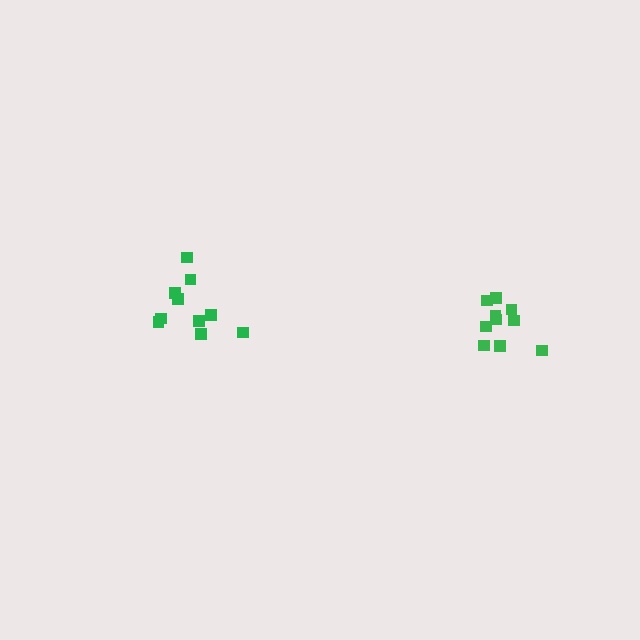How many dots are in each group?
Group 1: 10 dots, Group 2: 10 dots (20 total).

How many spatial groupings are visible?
There are 2 spatial groupings.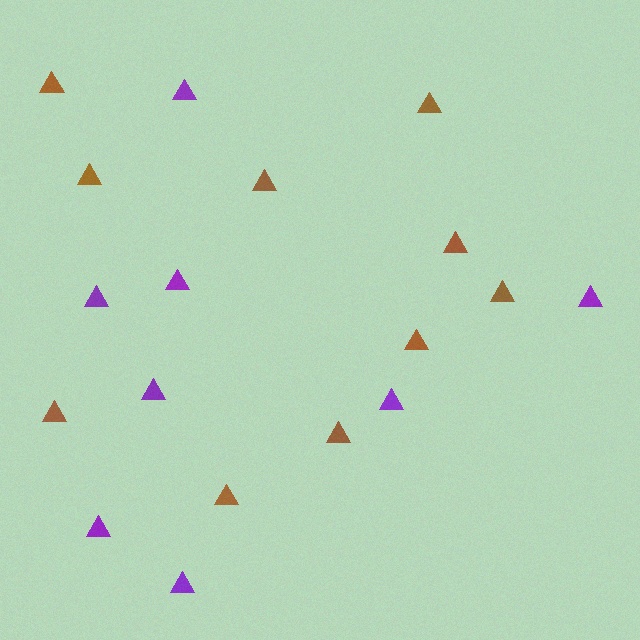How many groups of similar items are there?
There are 2 groups: one group of brown triangles (10) and one group of purple triangles (8).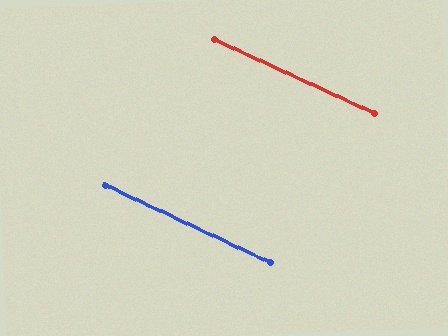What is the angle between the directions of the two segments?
Approximately 0 degrees.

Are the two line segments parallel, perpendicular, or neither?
Parallel — their directions differ by only 0.2°.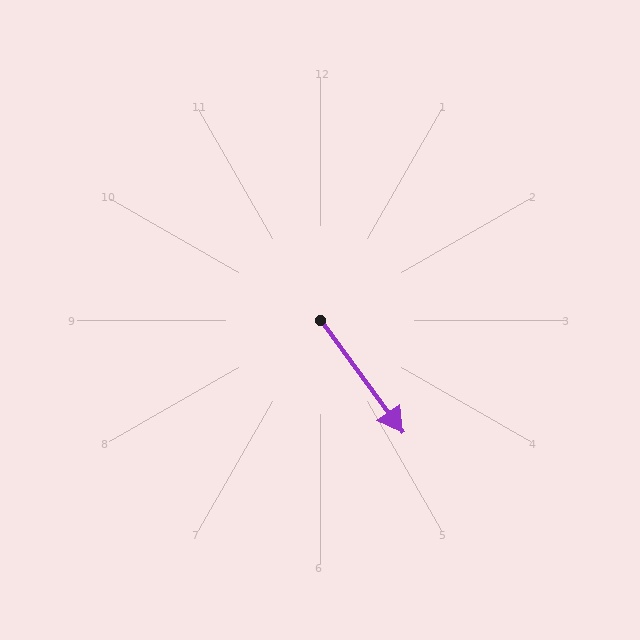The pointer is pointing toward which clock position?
Roughly 5 o'clock.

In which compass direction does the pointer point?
Southeast.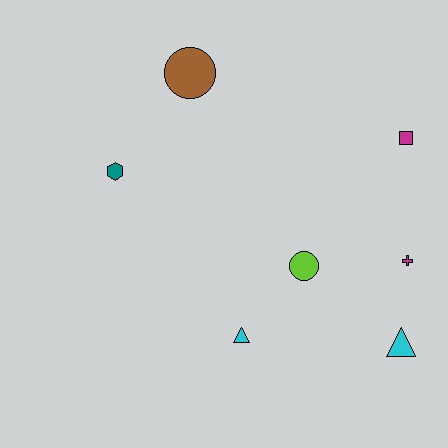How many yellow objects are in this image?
There are no yellow objects.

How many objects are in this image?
There are 7 objects.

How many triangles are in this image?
There are 2 triangles.